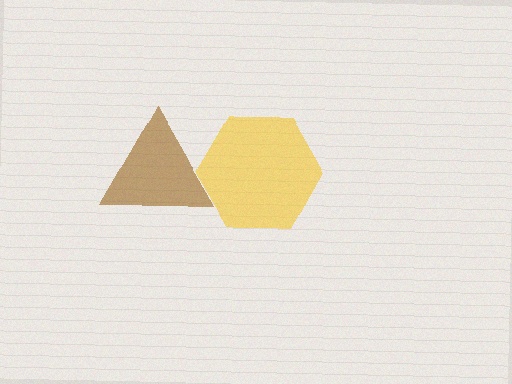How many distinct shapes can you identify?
There are 2 distinct shapes: a yellow hexagon, a brown triangle.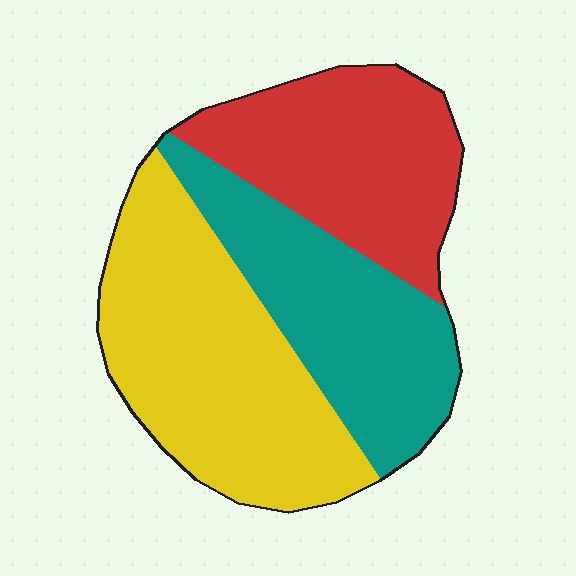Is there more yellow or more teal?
Yellow.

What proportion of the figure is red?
Red covers 30% of the figure.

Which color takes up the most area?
Yellow, at roughly 40%.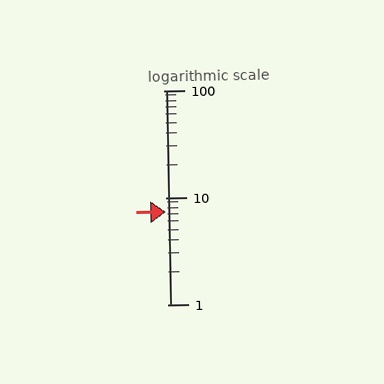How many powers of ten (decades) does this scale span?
The scale spans 2 decades, from 1 to 100.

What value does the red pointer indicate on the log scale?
The pointer indicates approximately 7.3.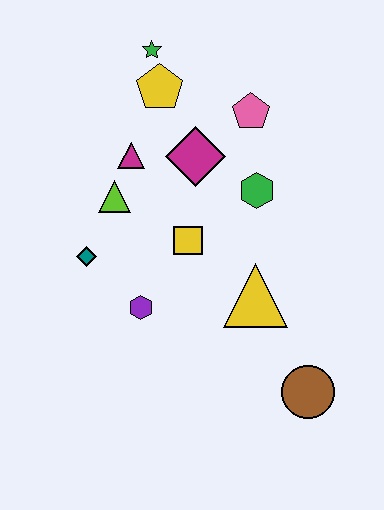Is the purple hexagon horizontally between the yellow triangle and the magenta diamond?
No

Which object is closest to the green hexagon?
The magenta diamond is closest to the green hexagon.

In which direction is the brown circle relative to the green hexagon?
The brown circle is below the green hexagon.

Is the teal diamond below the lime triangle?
Yes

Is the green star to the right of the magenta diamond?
No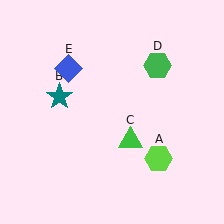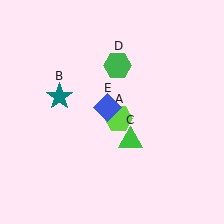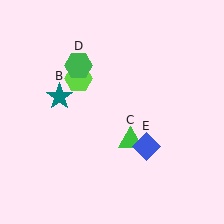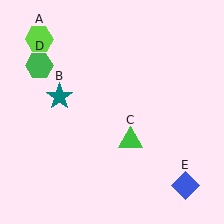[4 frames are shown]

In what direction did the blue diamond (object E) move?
The blue diamond (object E) moved down and to the right.